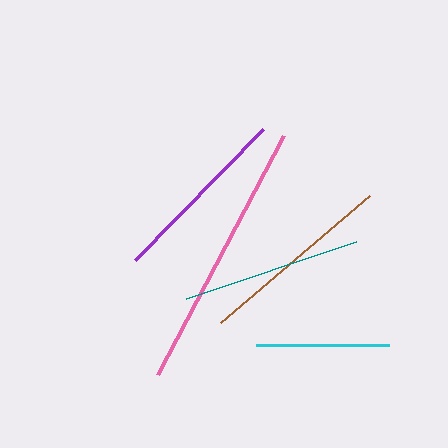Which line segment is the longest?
The pink line is the longest at approximately 270 pixels.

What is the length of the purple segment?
The purple segment is approximately 184 pixels long.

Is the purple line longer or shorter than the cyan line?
The purple line is longer than the cyan line.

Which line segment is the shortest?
The cyan line is the shortest at approximately 133 pixels.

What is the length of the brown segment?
The brown segment is approximately 196 pixels long.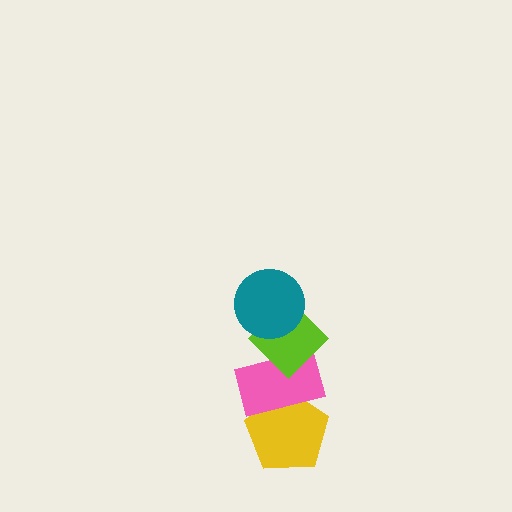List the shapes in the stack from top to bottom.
From top to bottom: the teal circle, the lime diamond, the pink rectangle, the yellow pentagon.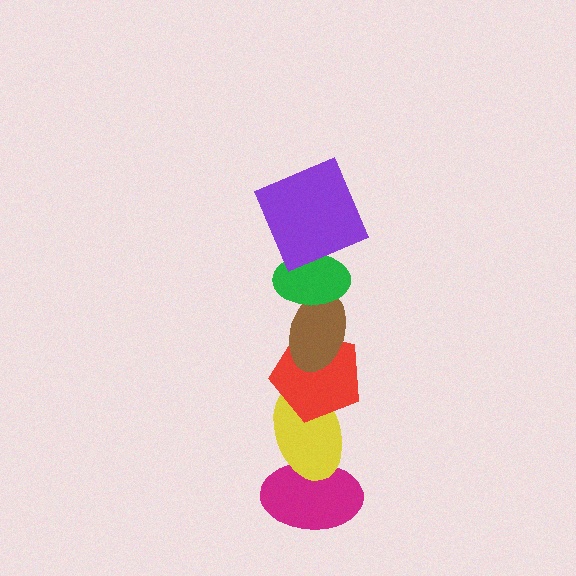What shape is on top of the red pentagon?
The brown ellipse is on top of the red pentagon.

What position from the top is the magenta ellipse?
The magenta ellipse is 6th from the top.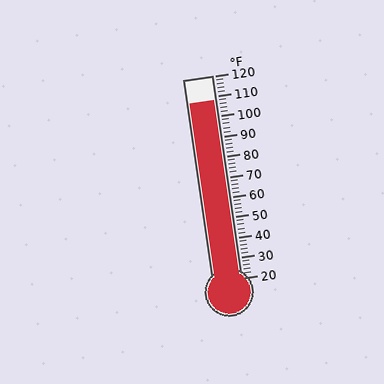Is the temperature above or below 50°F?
The temperature is above 50°F.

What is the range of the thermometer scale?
The thermometer scale ranges from 20°F to 120°F.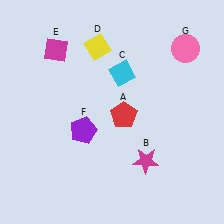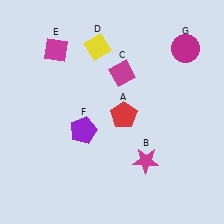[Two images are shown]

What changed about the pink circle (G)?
In Image 1, G is pink. In Image 2, it changed to magenta.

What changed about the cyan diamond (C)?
In Image 1, C is cyan. In Image 2, it changed to magenta.